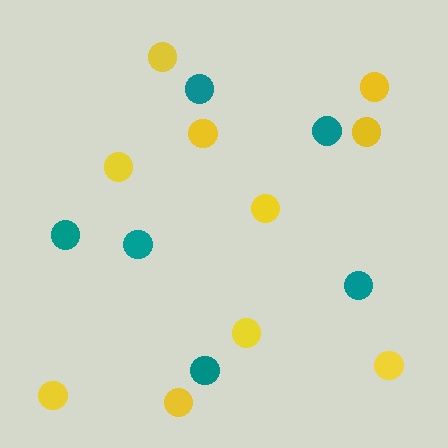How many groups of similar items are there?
There are 2 groups: one group of yellow circles (10) and one group of teal circles (6).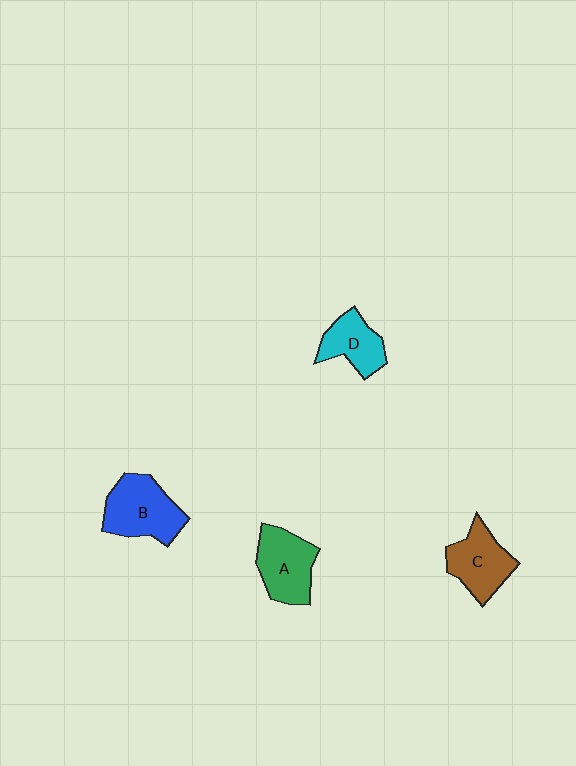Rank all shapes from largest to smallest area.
From largest to smallest: B (blue), A (green), C (brown), D (cyan).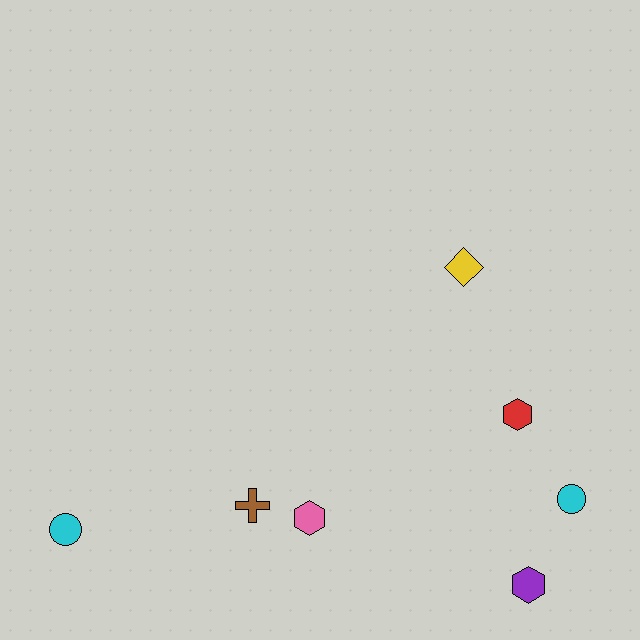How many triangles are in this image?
There are no triangles.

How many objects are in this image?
There are 7 objects.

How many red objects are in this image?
There is 1 red object.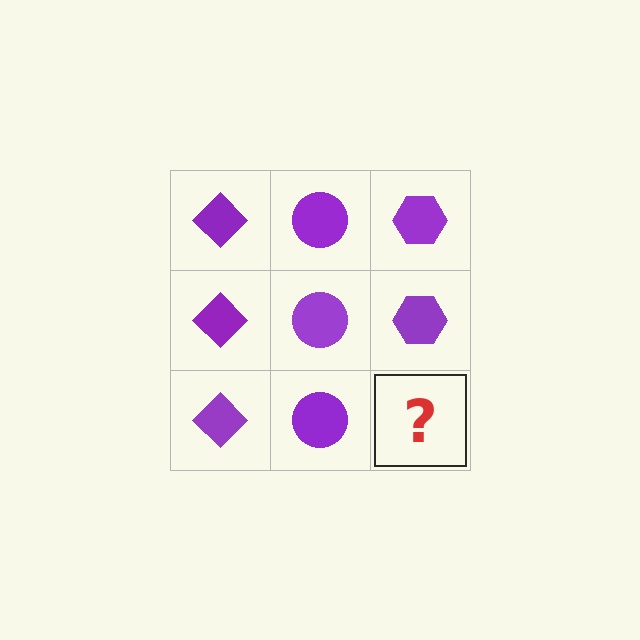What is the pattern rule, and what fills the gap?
The rule is that each column has a consistent shape. The gap should be filled with a purple hexagon.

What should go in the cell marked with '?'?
The missing cell should contain a purple hexagon.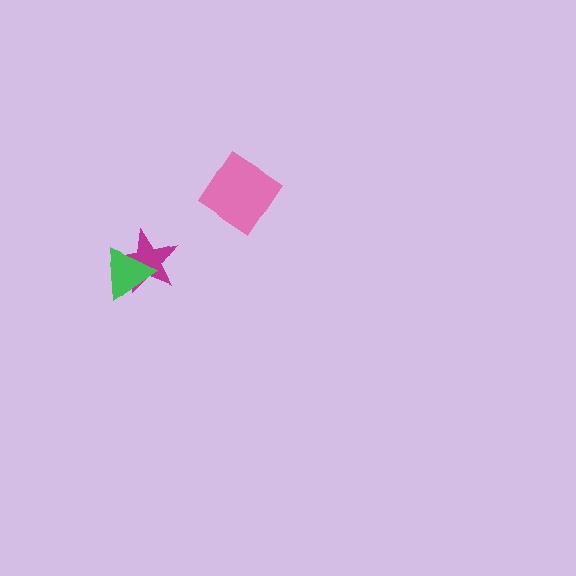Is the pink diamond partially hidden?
No, no other shape covers it.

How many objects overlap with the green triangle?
1 object overlaps with the green triangle.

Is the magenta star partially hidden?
Yes, it is partially covered by another shape.